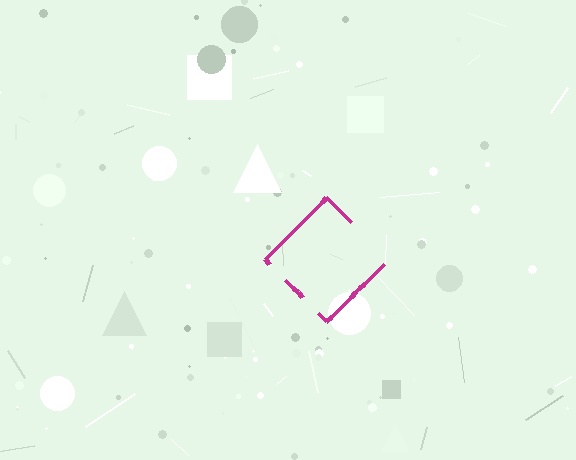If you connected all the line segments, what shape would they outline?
They would outline a diamond.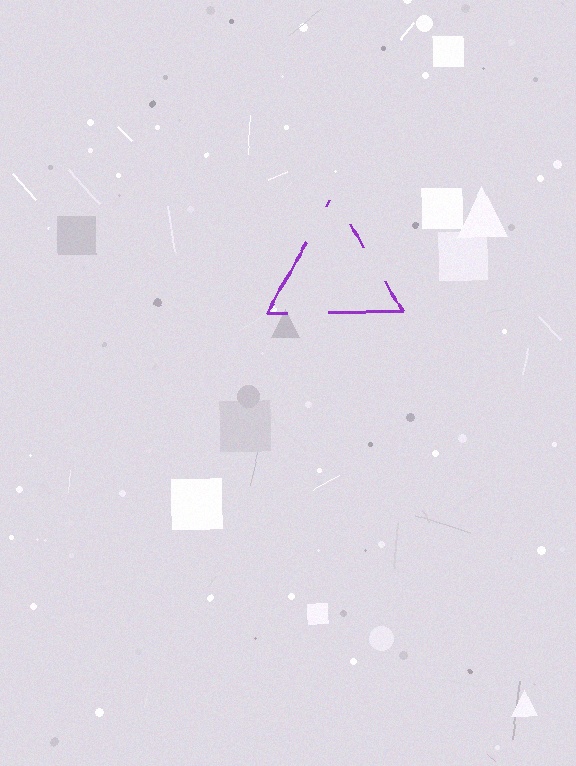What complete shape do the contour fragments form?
The contour fragments form a triangle.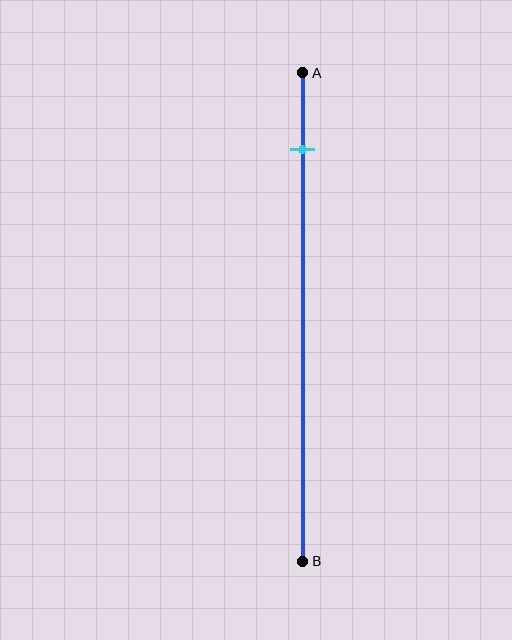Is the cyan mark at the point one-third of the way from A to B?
No, the mark is at about 15% from A, not at the 33% one-third point.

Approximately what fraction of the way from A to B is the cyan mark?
The cyan mark is approximately 15% of the way from A to B.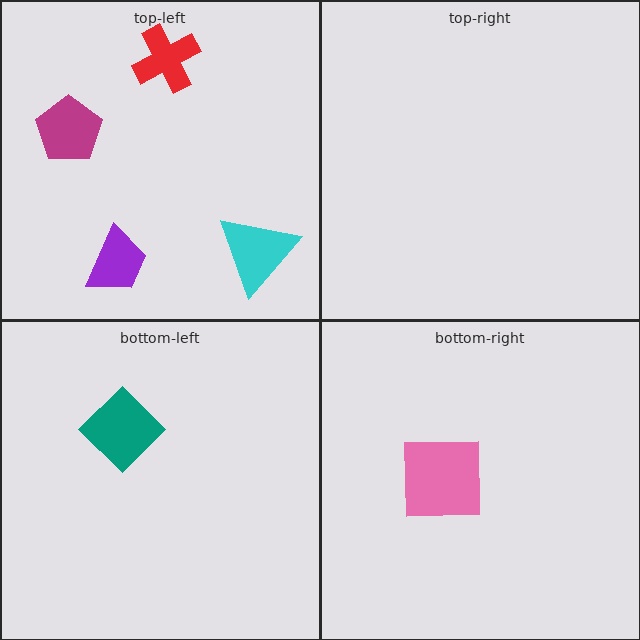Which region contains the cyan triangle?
The top-left region.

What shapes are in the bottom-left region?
The teal diamond.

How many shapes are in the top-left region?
4.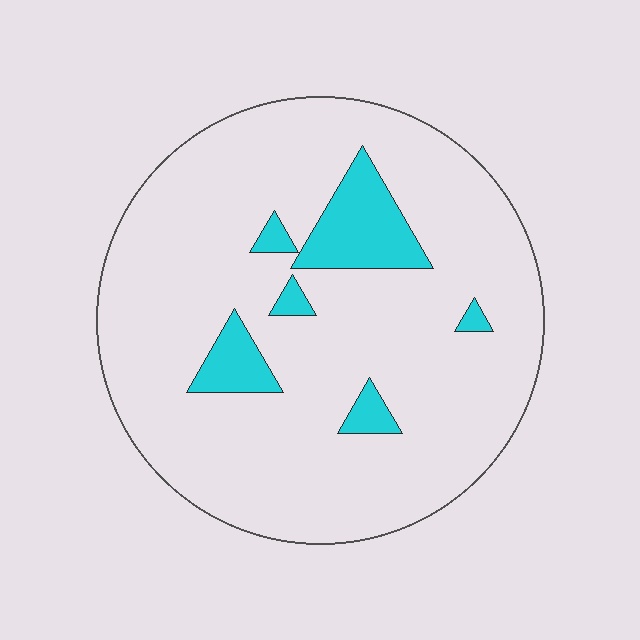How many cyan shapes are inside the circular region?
6.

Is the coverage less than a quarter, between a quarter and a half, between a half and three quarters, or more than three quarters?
Less than a quarter.